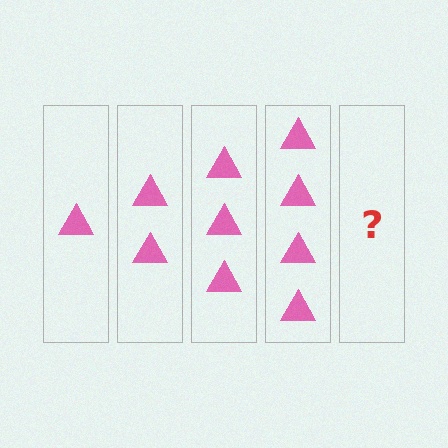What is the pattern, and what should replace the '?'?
The pattern is that each step adds one more triangle. The '?' should be 5 triangles.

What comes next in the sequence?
The next element should be 5 triangles.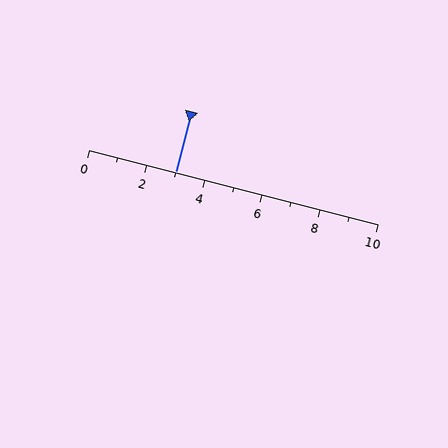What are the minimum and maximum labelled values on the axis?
The axis runs from 0 to 10.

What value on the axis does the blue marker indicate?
The marker indicates approximately 3.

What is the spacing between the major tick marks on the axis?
The major ticks are spaced 2 apart.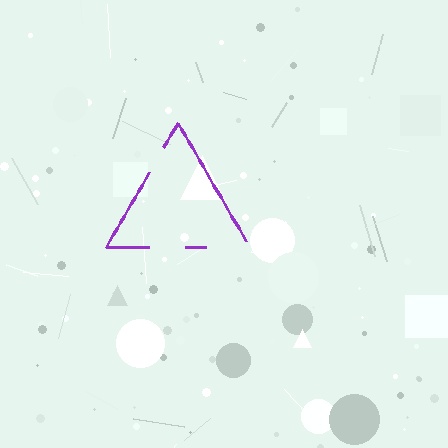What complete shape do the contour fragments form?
The contour fragments form a triangle.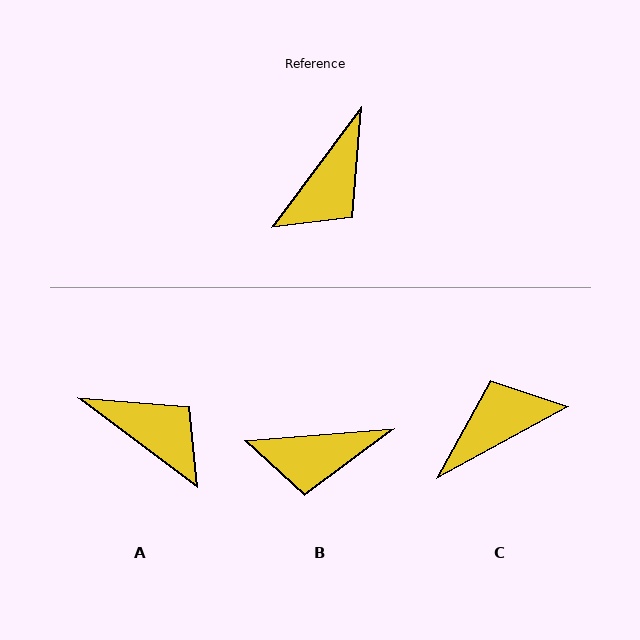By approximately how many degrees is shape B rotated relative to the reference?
Approximately 49 degrees clockwise.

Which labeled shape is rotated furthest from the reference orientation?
C, about 155 degrees away.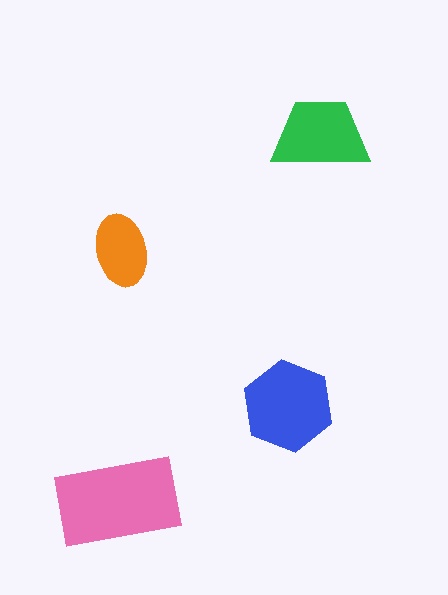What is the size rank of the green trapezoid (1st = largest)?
3rd.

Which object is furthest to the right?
The green trapezoid is rightmost.